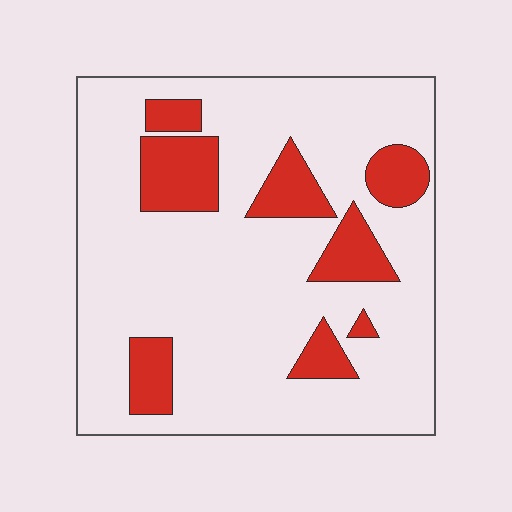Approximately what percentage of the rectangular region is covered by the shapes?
Approximately 20%.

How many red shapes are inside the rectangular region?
8.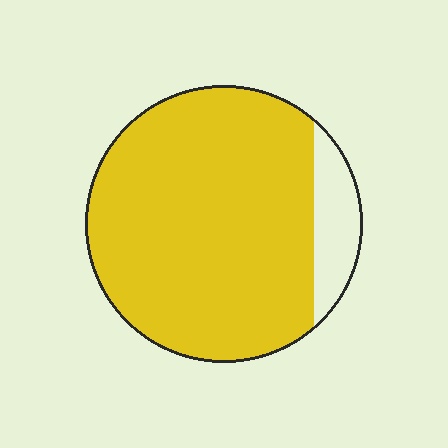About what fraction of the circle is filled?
About seven eighths (7/8).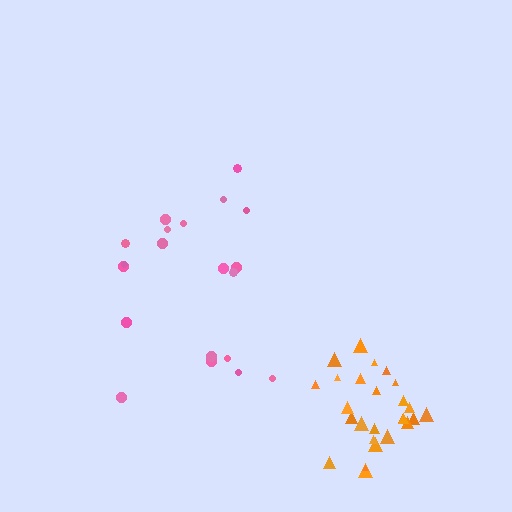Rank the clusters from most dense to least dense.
orange, pink.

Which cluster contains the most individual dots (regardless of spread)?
Orange (26).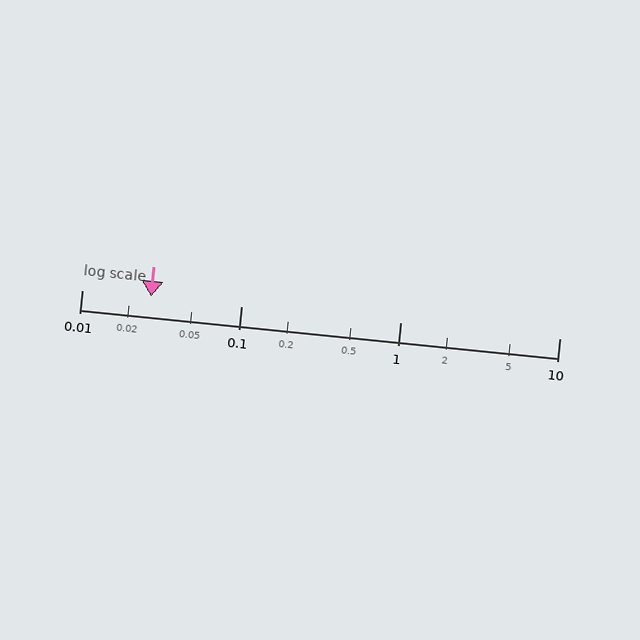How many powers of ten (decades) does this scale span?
The scale spans 3 decades, from 0.01 to 10.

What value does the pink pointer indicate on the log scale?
The pointer indicates approximately 0.027.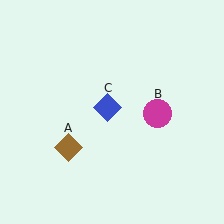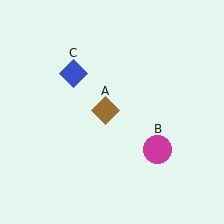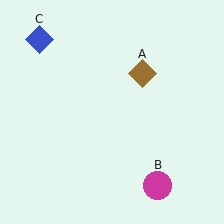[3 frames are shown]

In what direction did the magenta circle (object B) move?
The magenta circle (object B) moved down.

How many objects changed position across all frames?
3 objects changed position: brown diamond (object A), magenta circle (object B), blue diamond (object C).